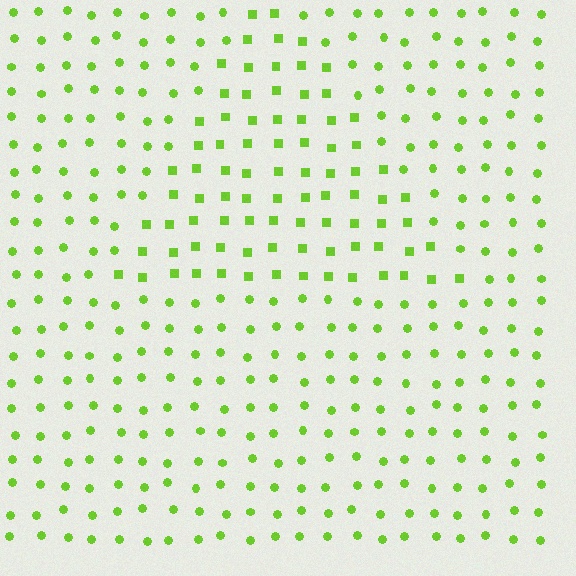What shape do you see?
I see a triangle.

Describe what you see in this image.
The image is filled with small lime elements arranged in a uniform grid. A triangle-shaped region contains squares, while the surrounding area contains circles. The boundary is defined purely by the change in element shape.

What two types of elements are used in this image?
The image uses squares inside the triangle region and circles outside it.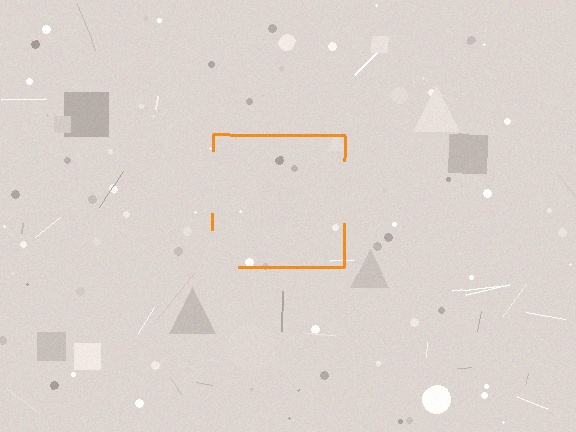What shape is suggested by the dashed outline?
The dashed outline suggests a square.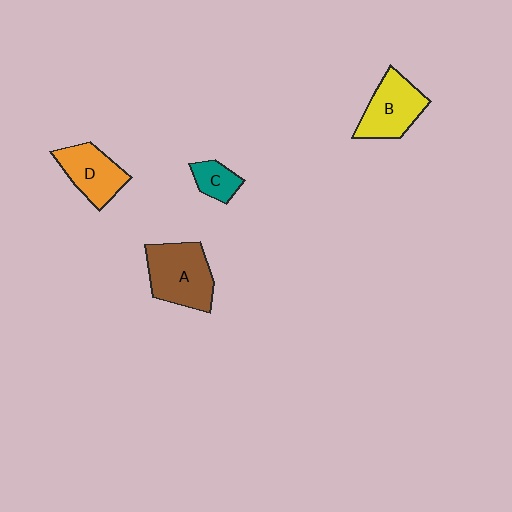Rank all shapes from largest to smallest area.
From largest to smallest: A (brown), B (yellow), D (orange), C (teal).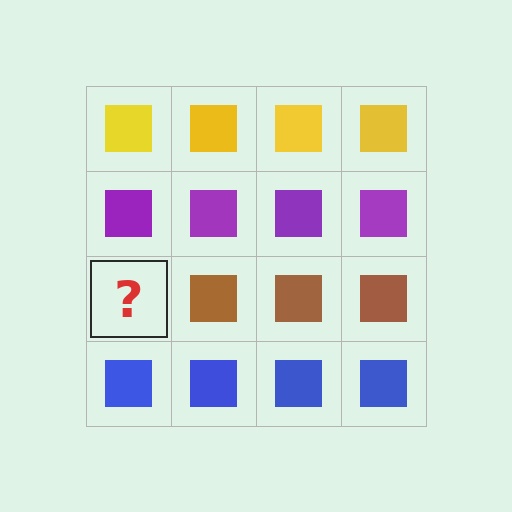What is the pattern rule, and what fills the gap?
The rule is that each row has a consistent color. The gap should be filled with a brown square.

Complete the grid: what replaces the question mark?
The question mark should be replaced with a brown square.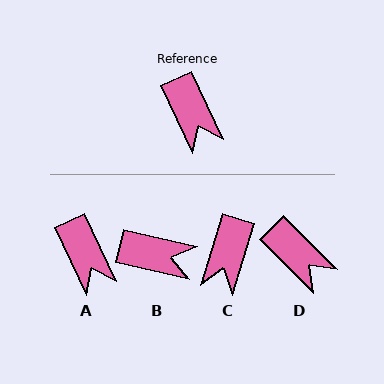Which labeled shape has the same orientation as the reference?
A.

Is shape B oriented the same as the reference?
No, it is off by about 52 degrees.